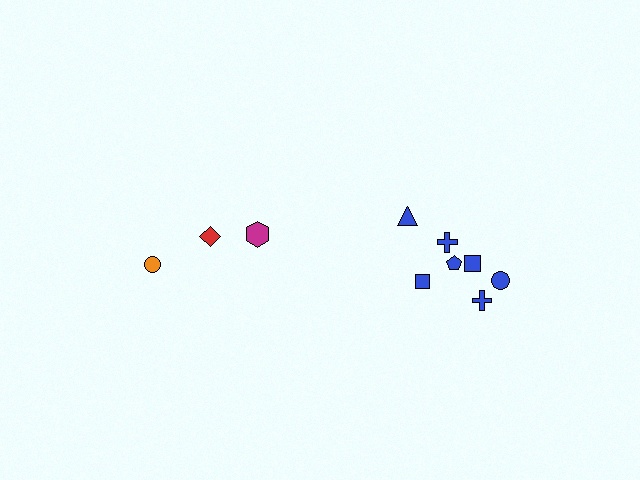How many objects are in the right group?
There are 7 objects.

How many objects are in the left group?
There are 3 objects.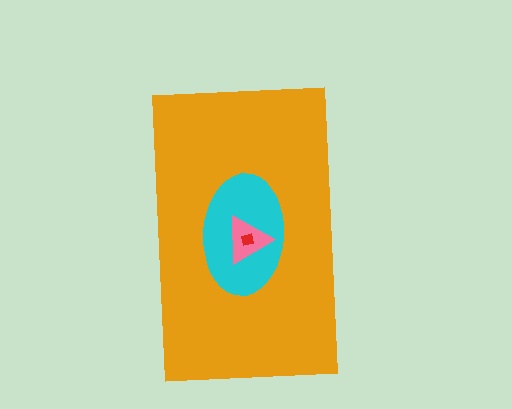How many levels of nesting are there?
4.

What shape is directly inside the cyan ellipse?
The pink triangle.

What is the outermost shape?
The orange rectangle.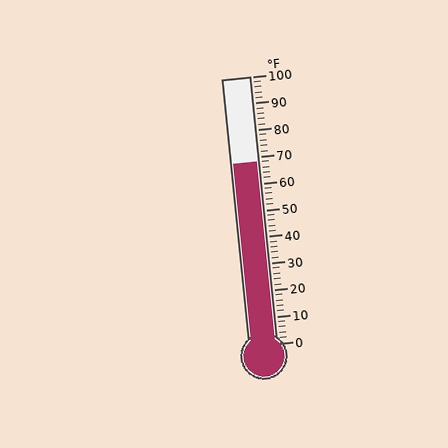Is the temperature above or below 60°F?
The temperature is above 60°F.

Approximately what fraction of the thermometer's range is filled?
The thermometer is filled to approximately 70% of its range.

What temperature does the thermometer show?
The thermometer shows approximately 68°F.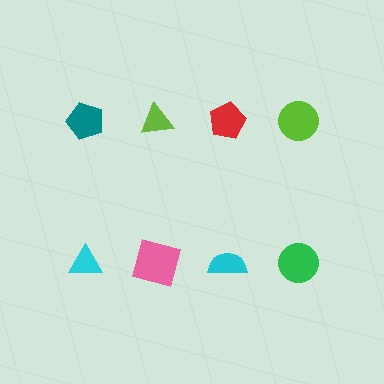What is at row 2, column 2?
A pink square.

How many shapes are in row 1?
4 shapes.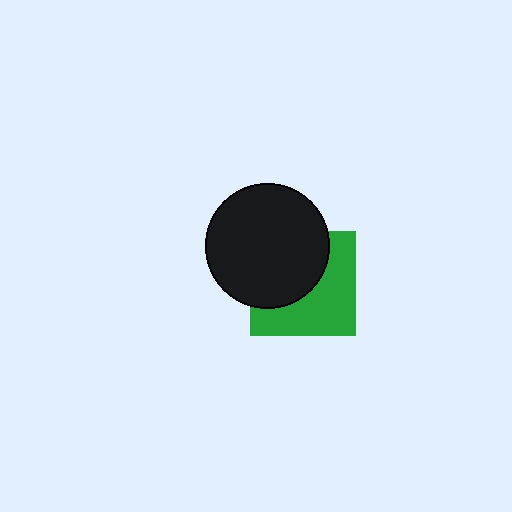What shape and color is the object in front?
The object in front is a black circle.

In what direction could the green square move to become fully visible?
The green square could move toward the lower-right. That would shift it out from behind the black circle entirely.